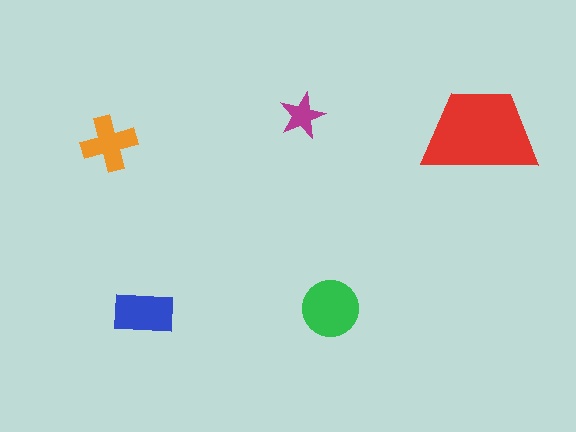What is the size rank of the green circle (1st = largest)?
2nd.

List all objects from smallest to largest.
The magenta star, the orange cross, the blue rectangle, the green circle, the red trapezoid.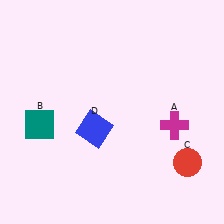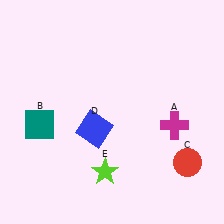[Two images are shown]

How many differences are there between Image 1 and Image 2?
There is 1 difference between the two images.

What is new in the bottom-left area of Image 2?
A lime star (E) was added in the bottom-left area of Image 2.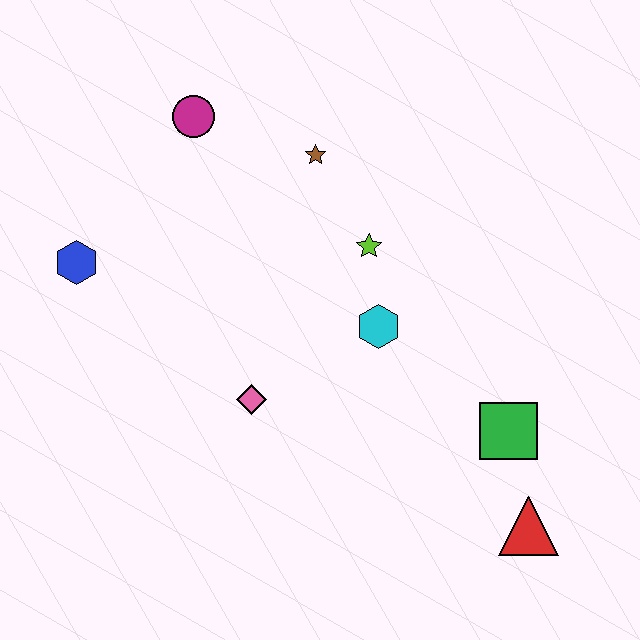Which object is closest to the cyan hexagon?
The lime star is closest to the cyan hexagon.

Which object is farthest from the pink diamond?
The red triangle is farthest from the pink diamond.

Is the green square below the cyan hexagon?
Yes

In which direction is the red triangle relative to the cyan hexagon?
The red triangle is below the cyan hexagon.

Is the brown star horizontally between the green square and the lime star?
No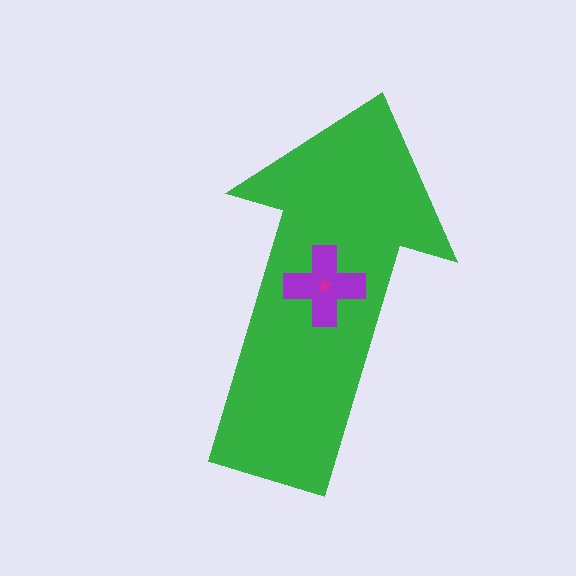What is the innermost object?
The magenta star.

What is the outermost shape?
The green arrow.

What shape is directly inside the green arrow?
The purple cross.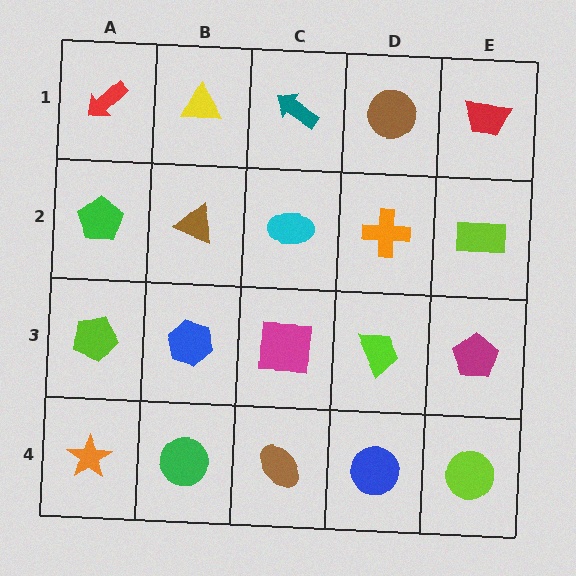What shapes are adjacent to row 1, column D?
An orange cross (row 2, column D), a teal arrow (row 1, column C), a red trapezoid (row 1, column E).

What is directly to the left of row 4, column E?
A blue circle.